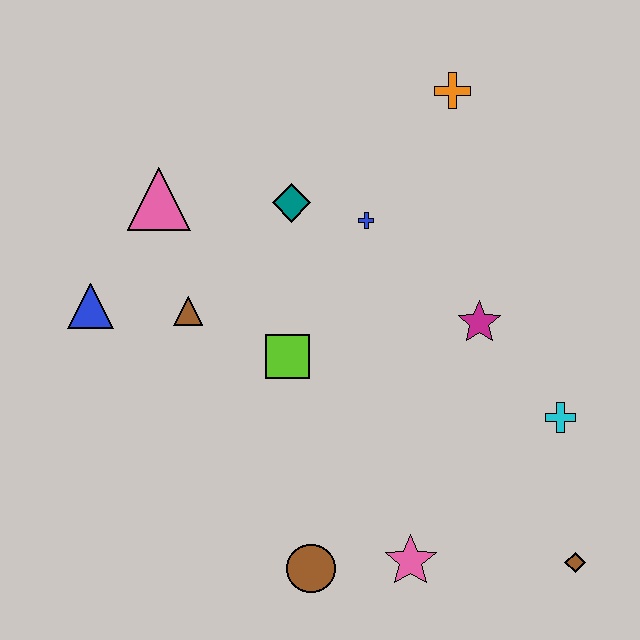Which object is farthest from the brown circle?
The orange cross is farthest from the brown circle.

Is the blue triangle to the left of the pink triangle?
Yes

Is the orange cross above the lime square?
Yes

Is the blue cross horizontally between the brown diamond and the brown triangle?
Yes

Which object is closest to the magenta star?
The cyan cross is closest to the magenta star.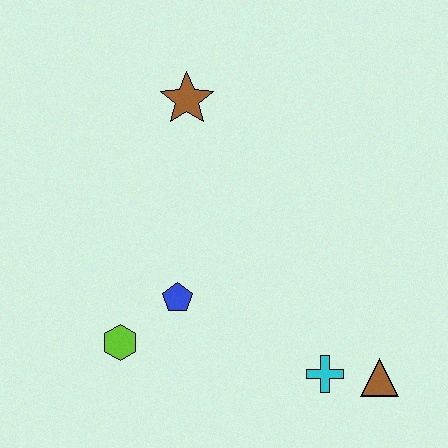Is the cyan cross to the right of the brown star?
Yes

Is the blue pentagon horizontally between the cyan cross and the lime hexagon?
Yes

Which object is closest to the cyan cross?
The brown triangle is closest to the cyan cross.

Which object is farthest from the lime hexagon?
The brown triangle is farthest from the lime hexagon.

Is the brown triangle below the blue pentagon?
Yes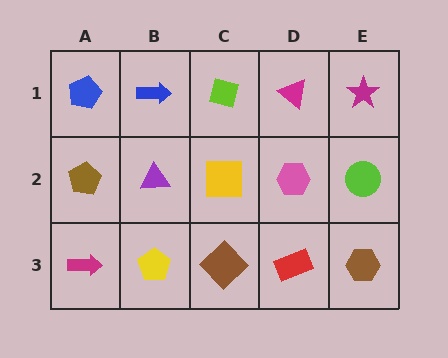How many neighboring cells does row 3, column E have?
2.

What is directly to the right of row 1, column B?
A lime square.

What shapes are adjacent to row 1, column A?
A brown pentagon (row 2, column A), a blue arrow (row 1, column B).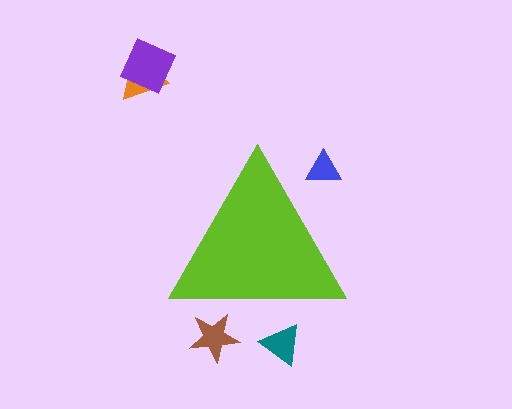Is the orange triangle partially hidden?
No, the orange triangle is fully visible.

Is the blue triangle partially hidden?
Yes, the blue triangle is partially hidden behind the lime triangle.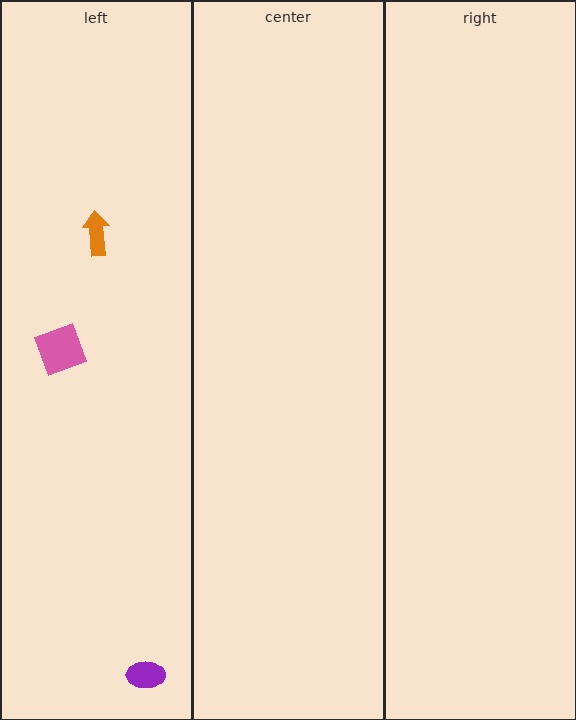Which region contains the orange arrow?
The left region.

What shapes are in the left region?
The pink diamond, the purple ellipse, the orange arrow.